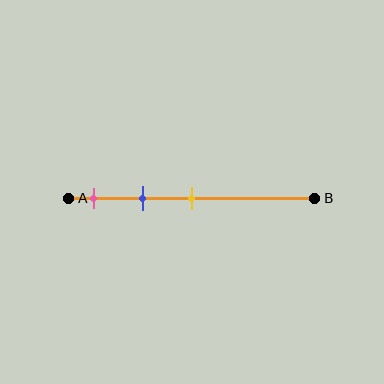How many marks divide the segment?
There are 3 marks dividing the segment.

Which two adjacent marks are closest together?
The pink and blue marks are the closest adjacent pair.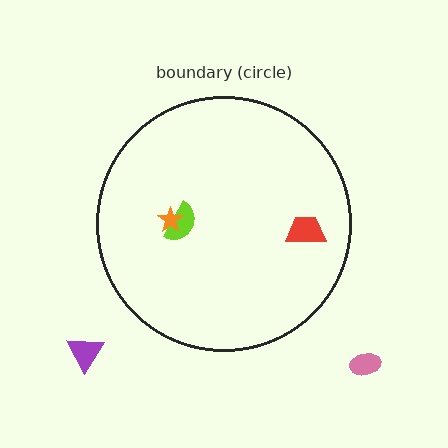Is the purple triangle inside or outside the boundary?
Outside.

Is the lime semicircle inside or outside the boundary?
Inside.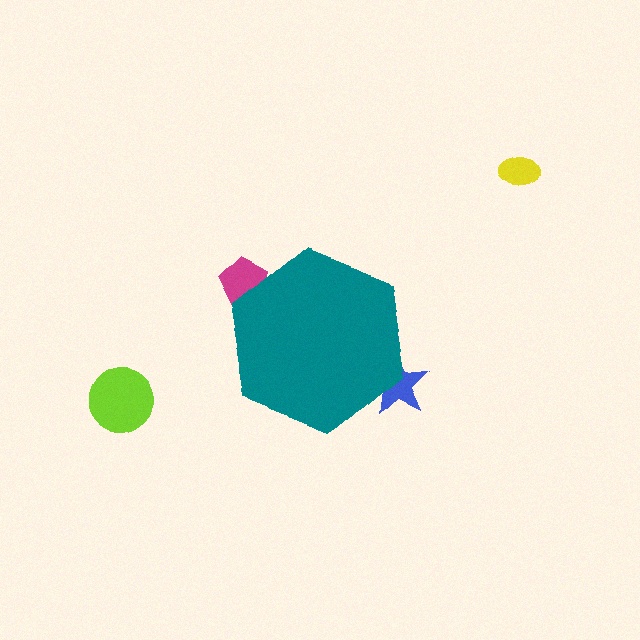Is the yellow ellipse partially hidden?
No, the yellow ellipse is fully visible.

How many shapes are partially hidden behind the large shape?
2 shapes are partially hidden.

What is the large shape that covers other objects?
A teal hexagon.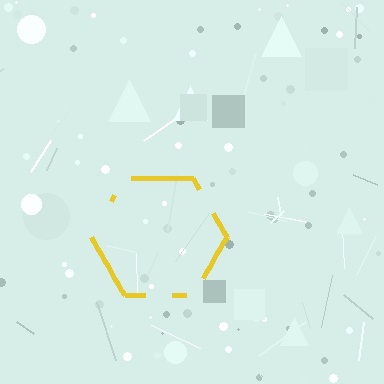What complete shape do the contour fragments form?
The contour fragments form a hexagon.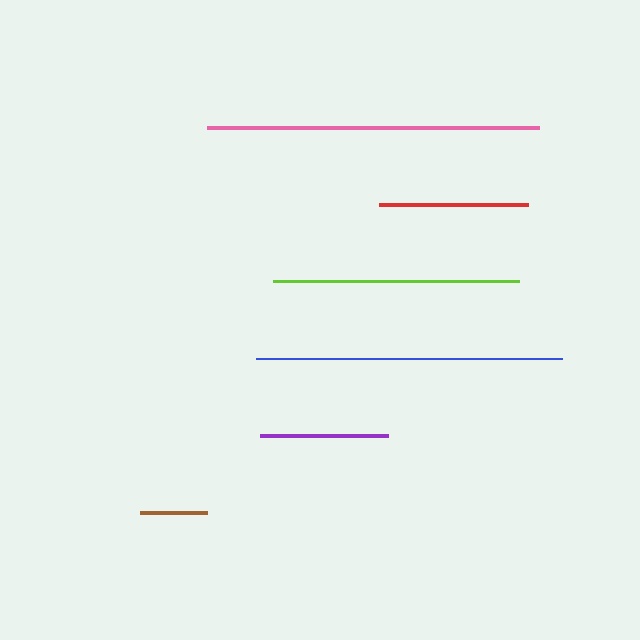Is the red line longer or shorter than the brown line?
The red line is longer than the brown line.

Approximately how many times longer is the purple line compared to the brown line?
The purple line is approximately 1.9 times the length of the brown line.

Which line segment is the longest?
The pink line is the longest at approximately 333 pixels.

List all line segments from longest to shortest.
From longest to shortest: pink, blue, lime, red, purple, brown.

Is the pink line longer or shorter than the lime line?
The pink line is longer than the lime line.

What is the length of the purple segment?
The purple segment is approximately 127 pixels long.